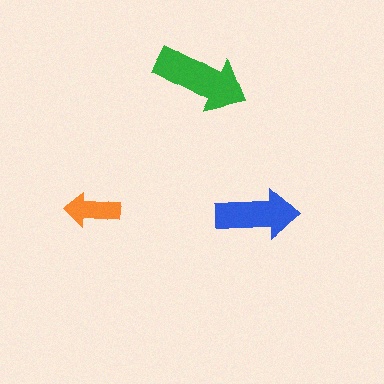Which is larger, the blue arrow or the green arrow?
The green one.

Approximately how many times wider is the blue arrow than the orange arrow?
About 1.5 times wider.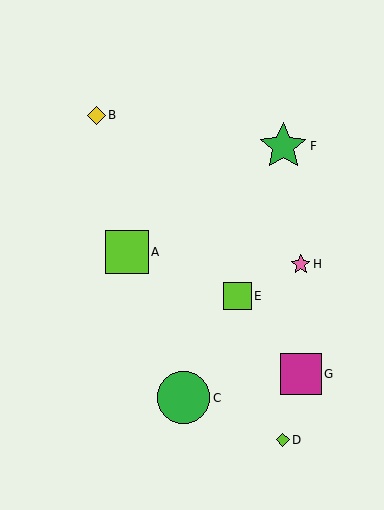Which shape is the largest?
The green circle (labeled C) is the largest.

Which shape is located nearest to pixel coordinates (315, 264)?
The pink star (labeled H) at (301, 264) is nearest to that location.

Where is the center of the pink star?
The center of the pink star is at (301, 264).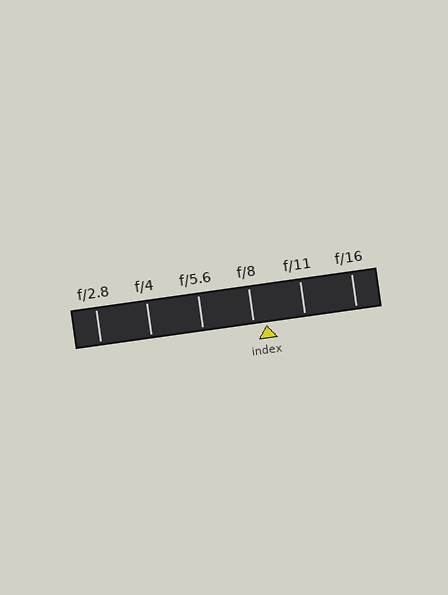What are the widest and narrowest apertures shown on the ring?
The widest aperture shown is f/2.8 and the narrowest is f/16.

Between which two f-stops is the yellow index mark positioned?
The index mark is between f/8 and f/11.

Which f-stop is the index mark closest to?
The index mark is closest to f/8.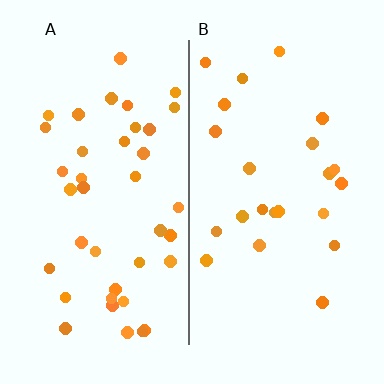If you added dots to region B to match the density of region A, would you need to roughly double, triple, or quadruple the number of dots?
Approximately double.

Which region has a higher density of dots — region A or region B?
A (the left).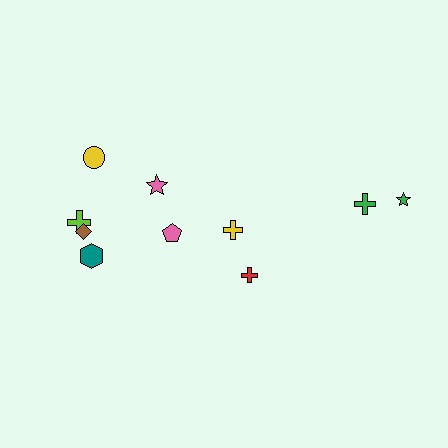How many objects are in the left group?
There are 6 objects.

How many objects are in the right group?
There are 4 objects.